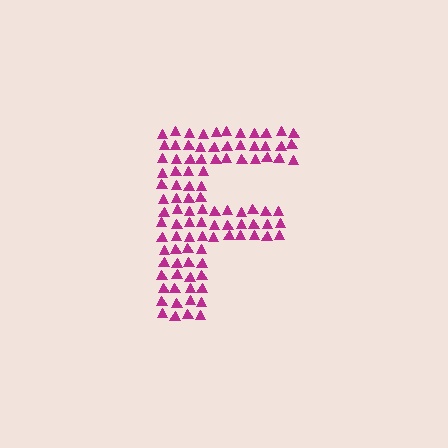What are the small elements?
The small elements are triangles.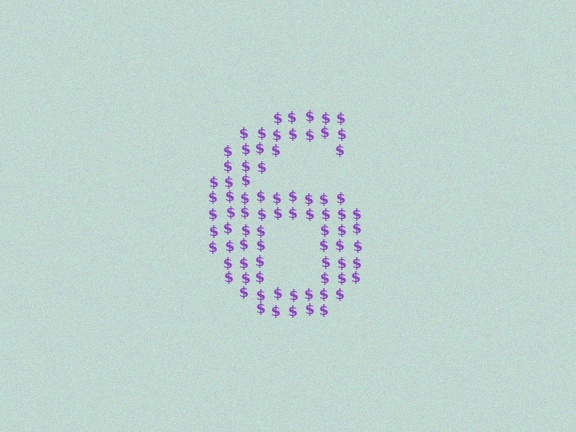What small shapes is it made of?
It is made of small dollar signs.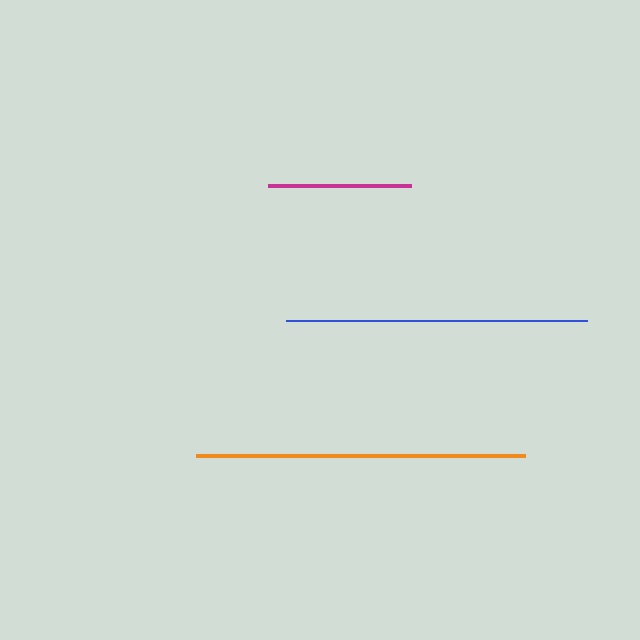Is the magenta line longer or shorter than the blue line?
The blue line is longer than the magenta line.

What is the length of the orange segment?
The orange segment is approximately 329 pixels long.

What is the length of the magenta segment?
The magenta segment is approximately 143 pixels long.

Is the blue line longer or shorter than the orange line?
The orange line is longer than the blue line.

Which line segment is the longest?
The orange line is the longest at approximately 329 pixels.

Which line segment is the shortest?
The magenta line is the shortest at approximately 143 pixels.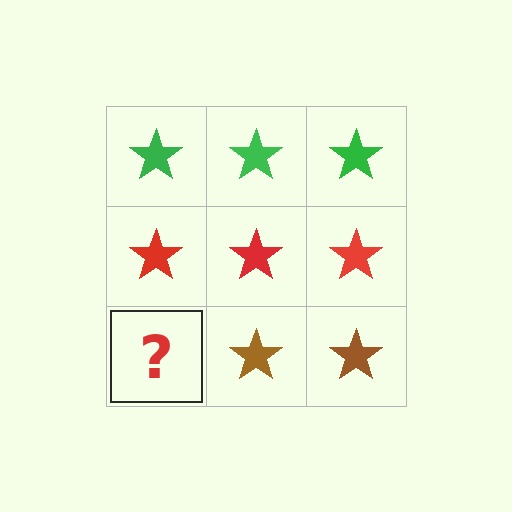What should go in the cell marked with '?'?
The missing cell should contain a brown star.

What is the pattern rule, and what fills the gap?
The rule is that each row has a consistent color. The gap should be filled with a brown star.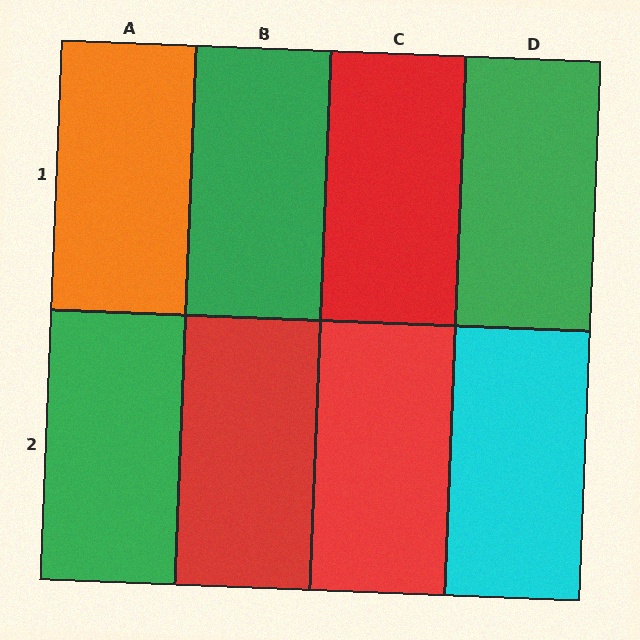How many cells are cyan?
1 cell is cyan.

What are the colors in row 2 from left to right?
Green, red, red, cyan.